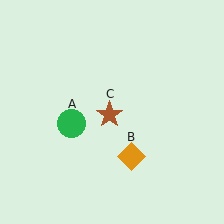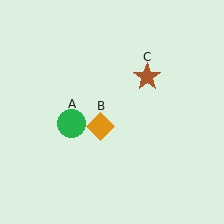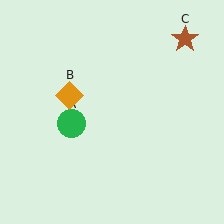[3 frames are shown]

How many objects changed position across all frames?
2 objects changed position: orange diamond (object B), brown star (object C).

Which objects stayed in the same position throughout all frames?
Green circle (object A) remained stationary.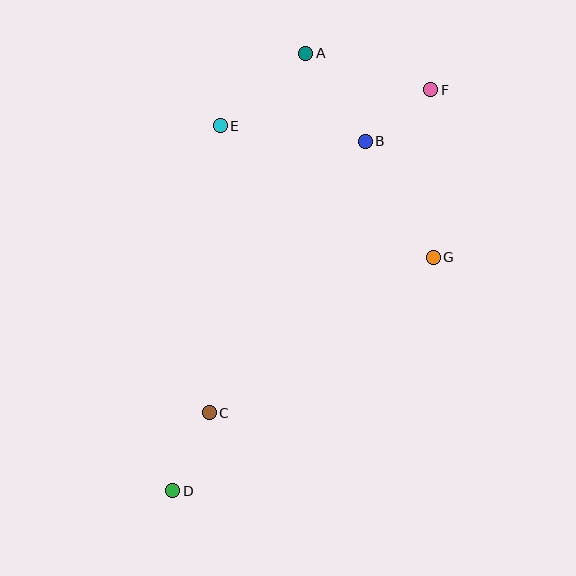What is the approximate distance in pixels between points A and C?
The distance between A and C is approximately 372 pixels.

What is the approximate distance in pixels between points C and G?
The distance between C and G is approximately 273 pixels.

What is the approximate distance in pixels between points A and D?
The distance between A and D is approximately 457 pixels.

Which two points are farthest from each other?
Points D and F are farthest from each other.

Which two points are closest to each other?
Points B and F are closest to each other.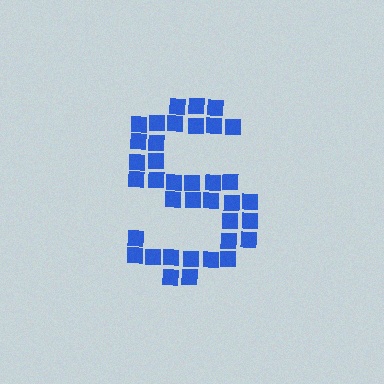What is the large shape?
The large shape is the letter S.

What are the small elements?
The small elements are squares.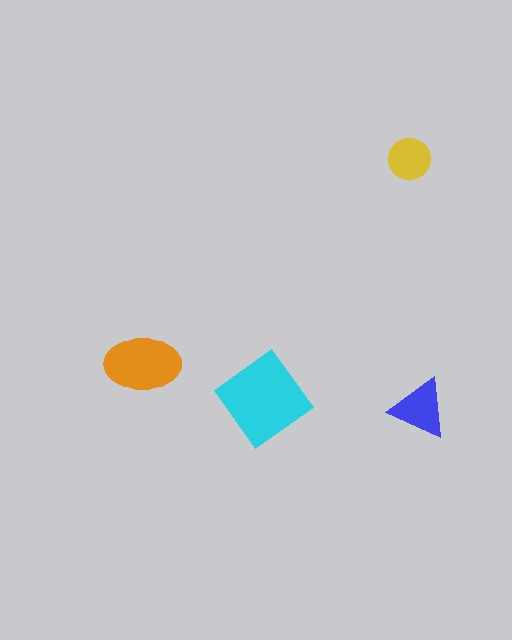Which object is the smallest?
The yellow circle.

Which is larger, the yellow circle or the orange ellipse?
The orange ellipse.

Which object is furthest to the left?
The orange ellipse is leftmost.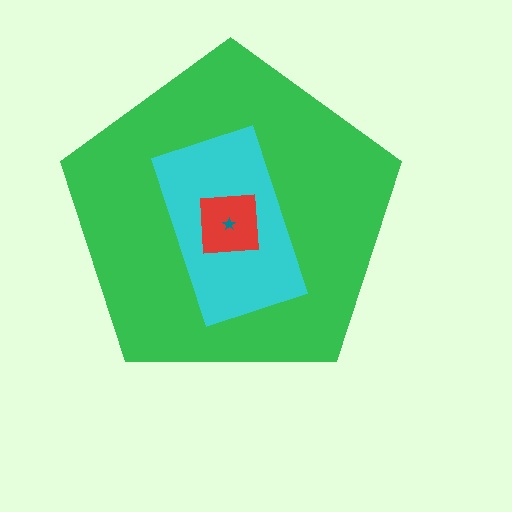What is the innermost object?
The teal star.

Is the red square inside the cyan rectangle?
Yes.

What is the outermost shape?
The green pentagon.